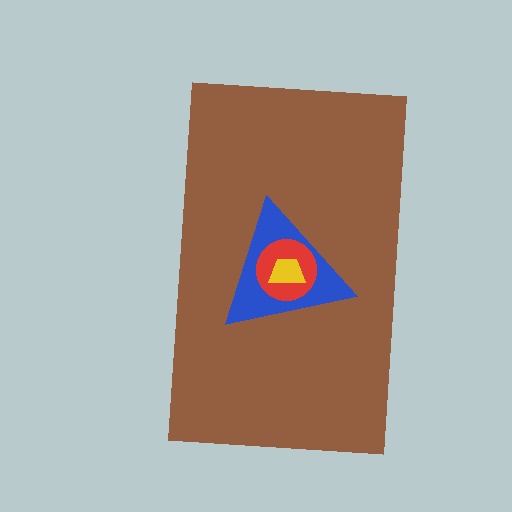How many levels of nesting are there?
4.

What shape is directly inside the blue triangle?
The red circle.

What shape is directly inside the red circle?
The yellow trapezoid.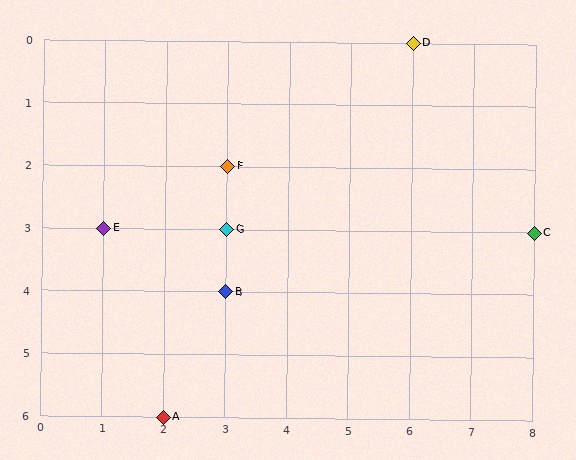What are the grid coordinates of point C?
Point C is at grid coordinates (8, 3).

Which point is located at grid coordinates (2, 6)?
Point A is at (2, 6).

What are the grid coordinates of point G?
Point G is at grid coordinates (3, 3).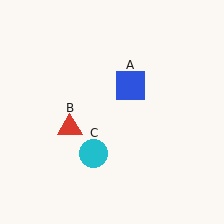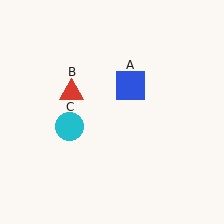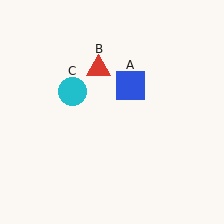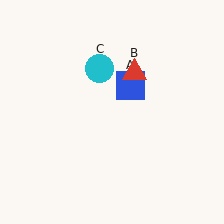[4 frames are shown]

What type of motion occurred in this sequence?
The red triangle (object B), cyan circle (object C) rotated clockwise around the center of the scene.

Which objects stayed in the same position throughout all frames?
Blue square (object A) remained stationary.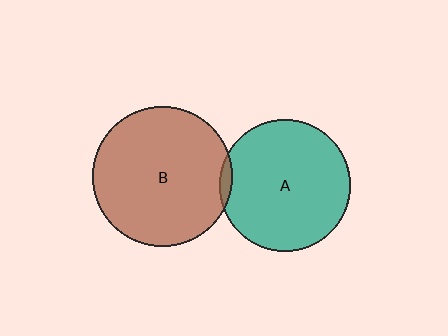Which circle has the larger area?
Circle B (brown).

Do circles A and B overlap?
Yes.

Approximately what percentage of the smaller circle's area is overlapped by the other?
Approximately 5%.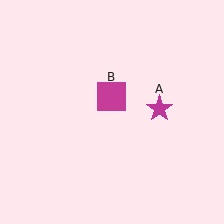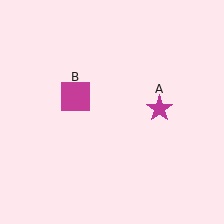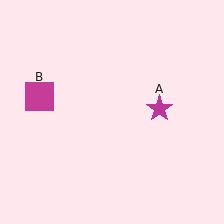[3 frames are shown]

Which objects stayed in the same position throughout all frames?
Magenta star (object A) remained stationary.